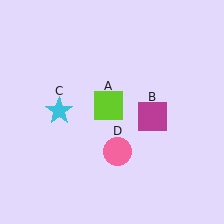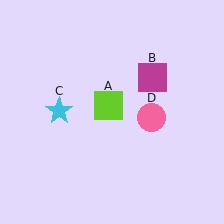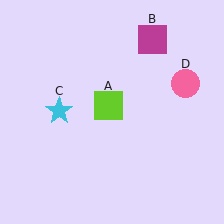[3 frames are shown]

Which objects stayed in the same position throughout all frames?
Lime square (object A) and cyan star (object C) remained stationary.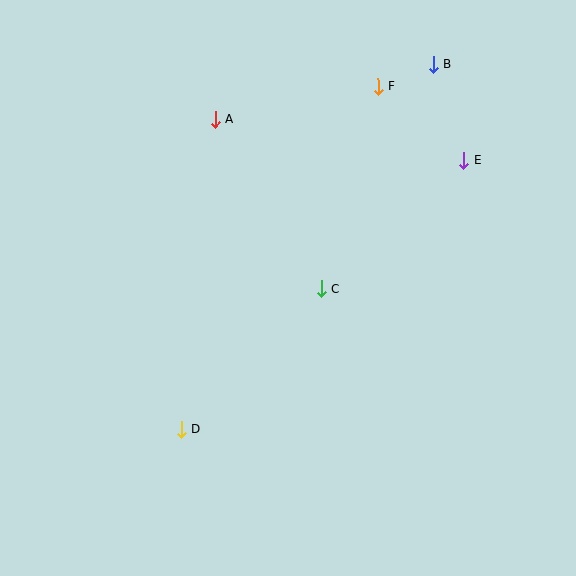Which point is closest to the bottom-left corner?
Point D is closest to the bottom-left corner.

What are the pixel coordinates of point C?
Point C is at (321, 289).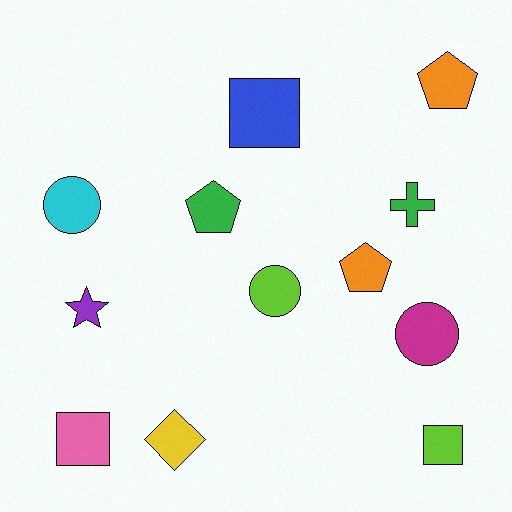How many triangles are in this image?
There are no triangles.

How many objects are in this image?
There are 12 objects.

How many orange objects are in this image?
There are 2 orange objects.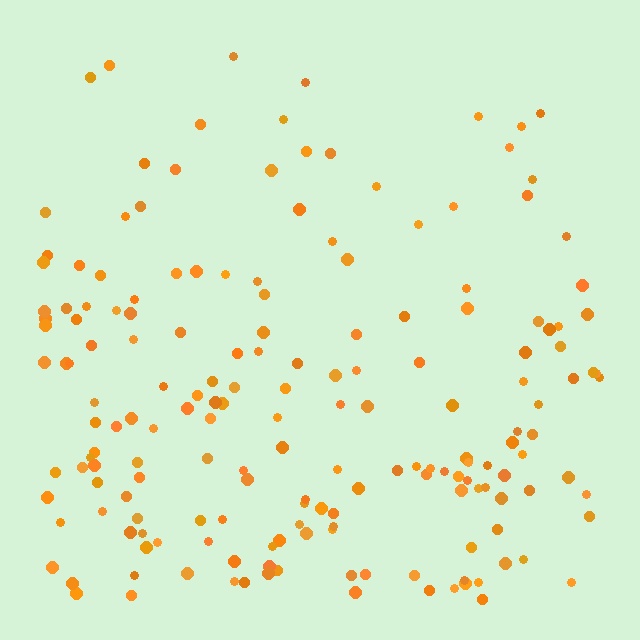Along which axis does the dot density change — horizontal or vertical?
Vertical.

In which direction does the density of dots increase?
From top to bottom, with the bottom side densest.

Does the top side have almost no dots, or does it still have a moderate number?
Still a moderate number, just noticeably fewer than the bottom.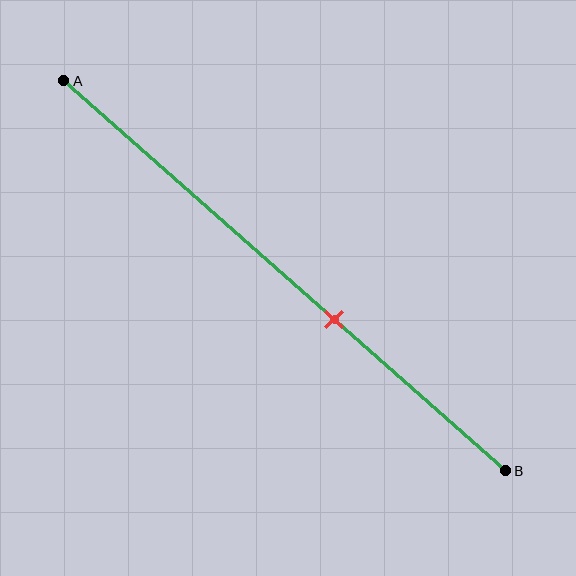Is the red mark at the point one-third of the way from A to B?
No, the mark is at about 60% from A, not at the 33% one-third point.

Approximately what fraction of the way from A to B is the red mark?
The red mark is approximately 60% of the way from A to B.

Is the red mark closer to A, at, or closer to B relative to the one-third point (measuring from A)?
The red mark is closer to point B than the one-third point of segment AB.